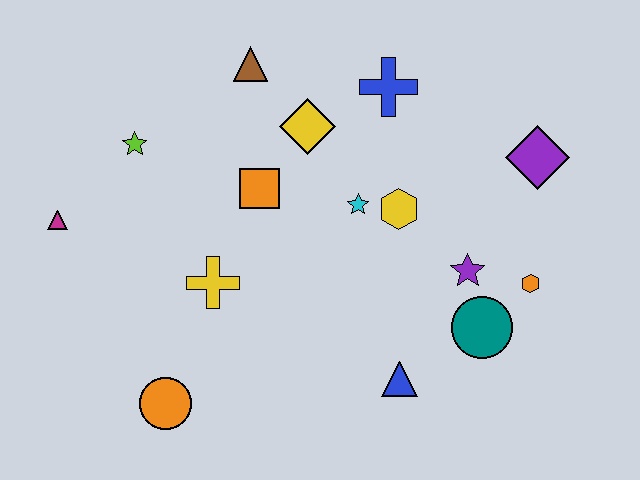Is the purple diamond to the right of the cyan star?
Yes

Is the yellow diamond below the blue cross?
Yes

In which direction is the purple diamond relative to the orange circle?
The purple diamond is to the right of the orange circle.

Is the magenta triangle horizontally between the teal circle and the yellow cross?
No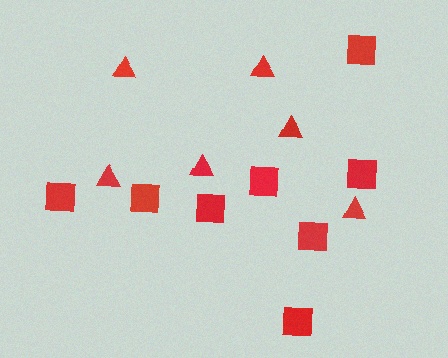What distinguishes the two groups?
There are 2 groups: one group of squares (8) and one group of triangles (6).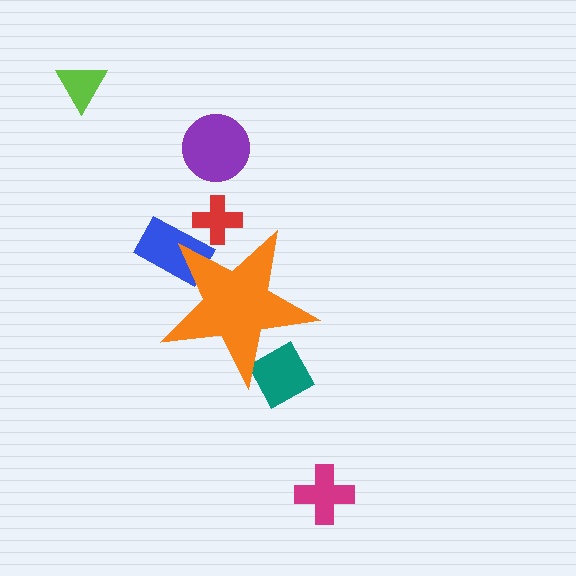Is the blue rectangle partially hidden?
Yes, the blue rectangle is partially hidden behind the orange star.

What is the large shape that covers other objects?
An orange star.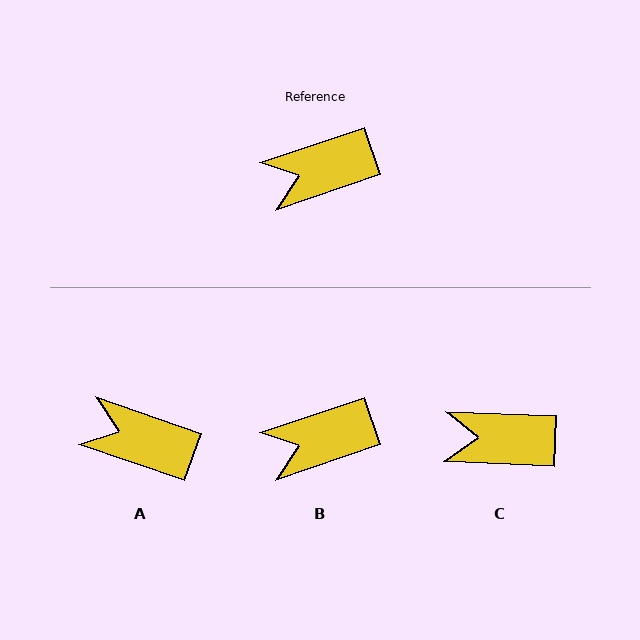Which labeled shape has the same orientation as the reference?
B.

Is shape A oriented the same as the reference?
No, it is off by about 38 degrees.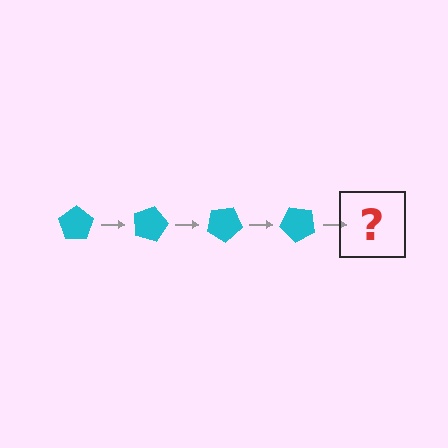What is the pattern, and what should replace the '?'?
The pattern is that the pentagon rotates 15 degrees each step. The '?' should be a cyan pentagon rotated 60 degrees.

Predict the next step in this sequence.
The next step is a cyan pentagon rotated 60 degrees.